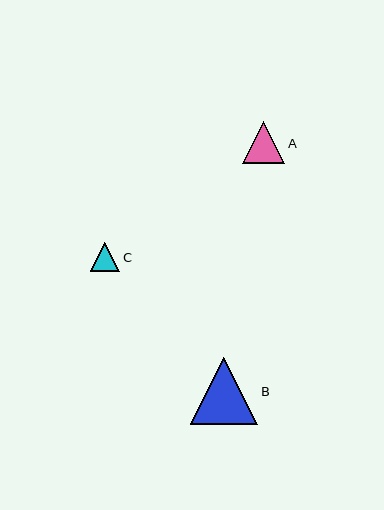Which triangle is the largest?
Triangle B is the largest with a size of approximately 67 pixels.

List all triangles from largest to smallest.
From largest to smallest: B, A, C.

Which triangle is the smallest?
Triangle C is the smallest with a size of approximately 30 pixels.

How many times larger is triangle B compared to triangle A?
Triangle B is approximately 1.6 times the size of triangle A.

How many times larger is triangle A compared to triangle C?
Triangle A is approximately 1.4 times the size of triangle C.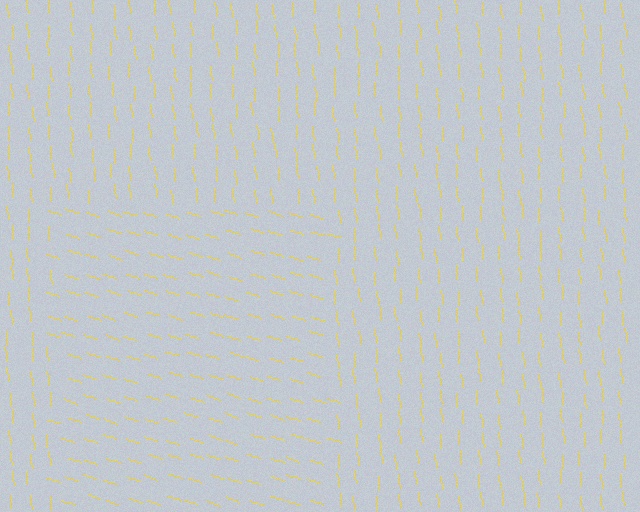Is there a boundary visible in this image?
Yes, there is a texture boundary formed by a change in line orientation.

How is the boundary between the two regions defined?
The boundary is defined purely by a change in line orientation (approximately 67 degrees difference). All lines are the same color and thickness.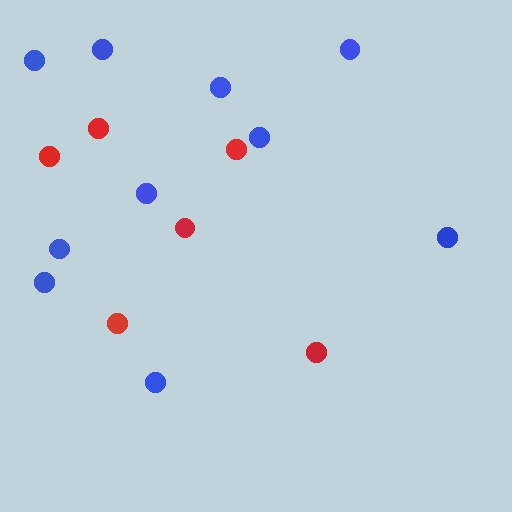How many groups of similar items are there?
There are 2 groups: one group of blue circles (10) and one group of red circles (6).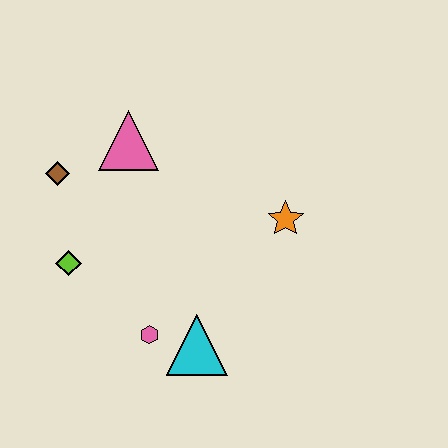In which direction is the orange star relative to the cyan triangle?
The orange star is above the cyan triangle.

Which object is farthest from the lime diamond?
The orange star is farthest from the lime diamond.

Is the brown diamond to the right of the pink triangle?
No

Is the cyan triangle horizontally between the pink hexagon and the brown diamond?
No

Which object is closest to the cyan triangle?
The pink hexagon is closest to the cyan triangle.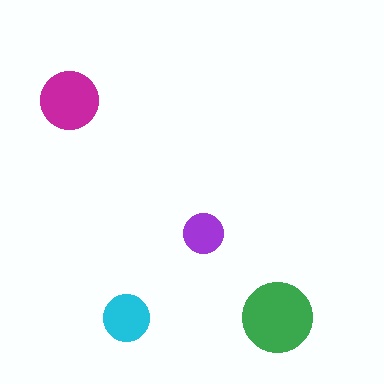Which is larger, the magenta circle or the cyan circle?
The magenta one.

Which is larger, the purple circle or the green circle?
The green one.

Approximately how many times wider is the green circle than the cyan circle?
About 1.5 times wider.